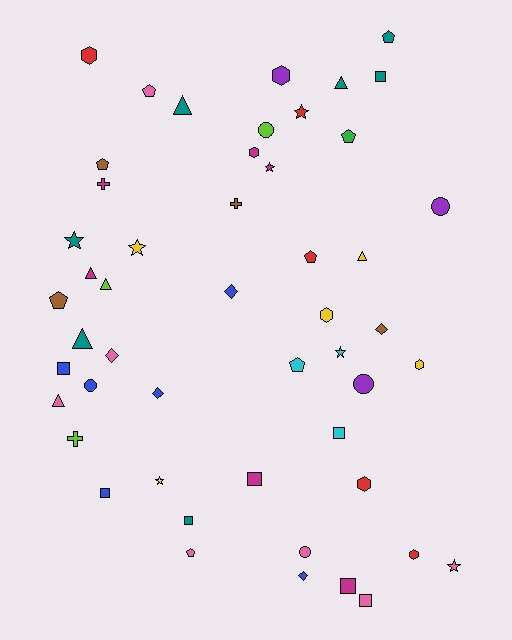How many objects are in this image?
There are 50 objects.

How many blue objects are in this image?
There are 6 blue objects.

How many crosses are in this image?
There are 3 crosses.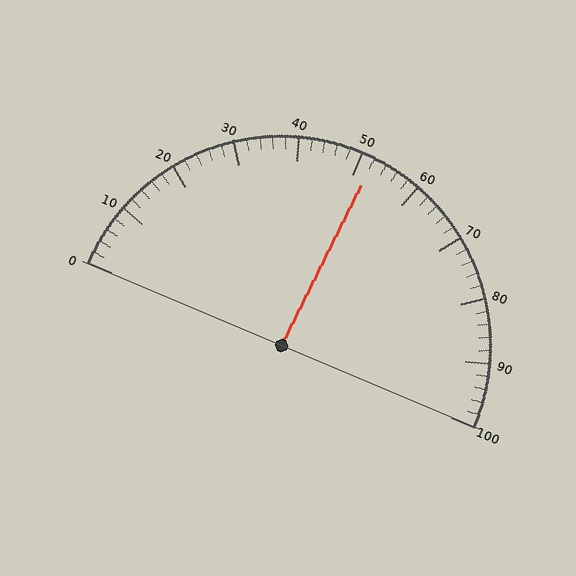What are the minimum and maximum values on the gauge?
The gauge ranges from 0 to 100.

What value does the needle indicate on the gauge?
The needle indicates approximately 52.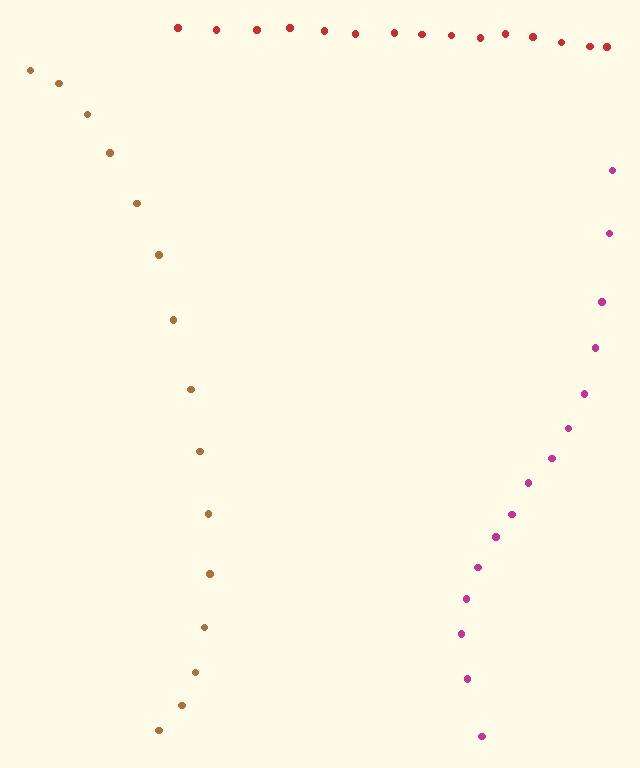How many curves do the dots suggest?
There are 3 distinct paths.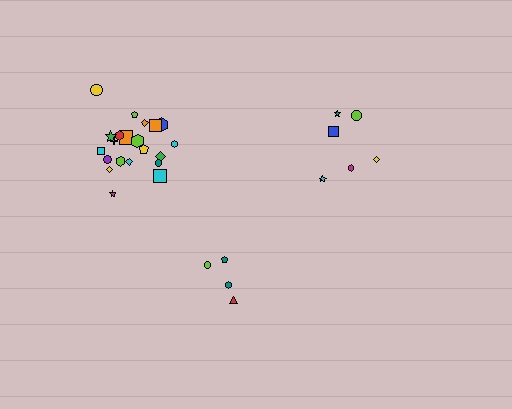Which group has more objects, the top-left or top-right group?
The top-left group.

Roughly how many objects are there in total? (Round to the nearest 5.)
Roughly 30 objects in total.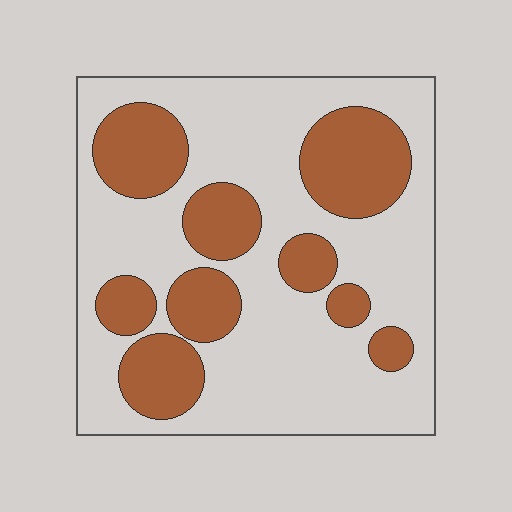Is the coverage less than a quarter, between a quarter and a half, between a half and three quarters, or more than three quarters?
Between a quarter and a half.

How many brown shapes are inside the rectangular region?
9.